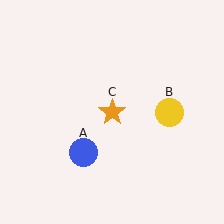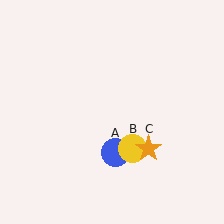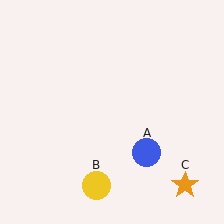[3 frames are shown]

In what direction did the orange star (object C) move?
The orange star (object C) moved down and to the right.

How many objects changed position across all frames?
3 objects changed position: blue circle (object A), yellow circle (object B), orange star (object C).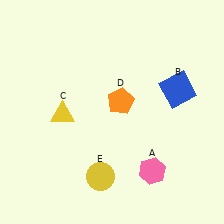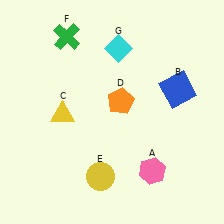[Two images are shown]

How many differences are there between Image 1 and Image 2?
There are 2 differences between the two images.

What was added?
A green cross (F), a cyan diamond (G) were added in Image 2.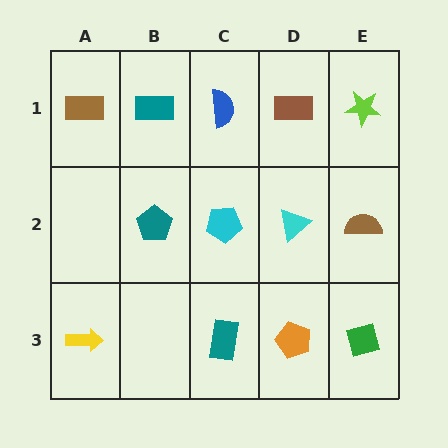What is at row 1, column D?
A brown rectangle.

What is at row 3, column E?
A green square.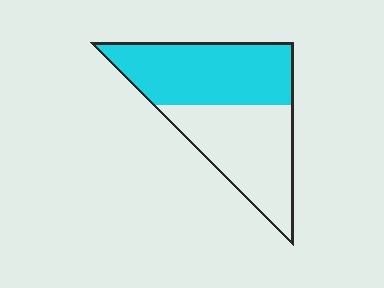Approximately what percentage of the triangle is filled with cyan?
Approximately 50%.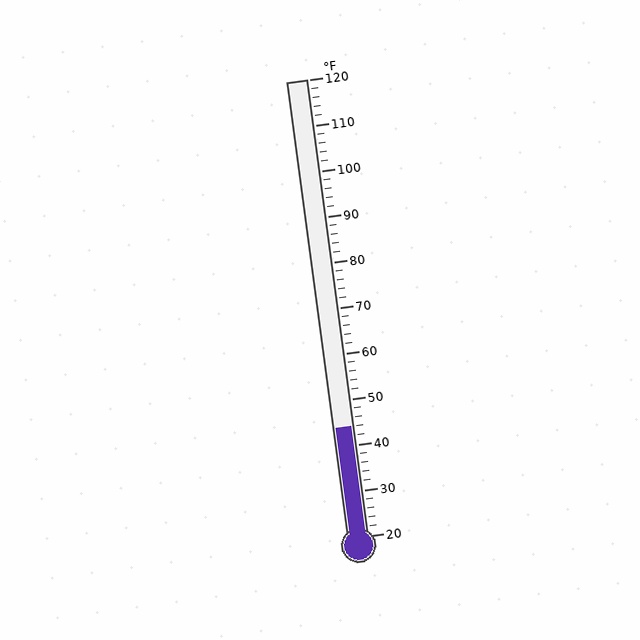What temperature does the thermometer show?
The thermometer shows approximately 44°F.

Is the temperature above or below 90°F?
The temperature is below 90°F.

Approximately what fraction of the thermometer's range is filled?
The thermometer is filled to approximately 25% of its range.